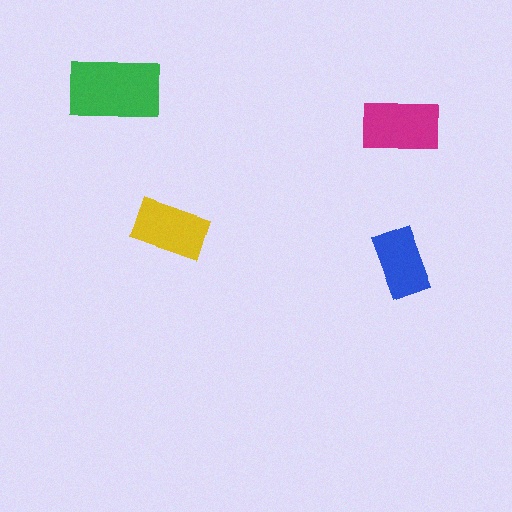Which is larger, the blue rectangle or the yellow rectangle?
The yellow one.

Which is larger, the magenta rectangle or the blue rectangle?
The magenta one.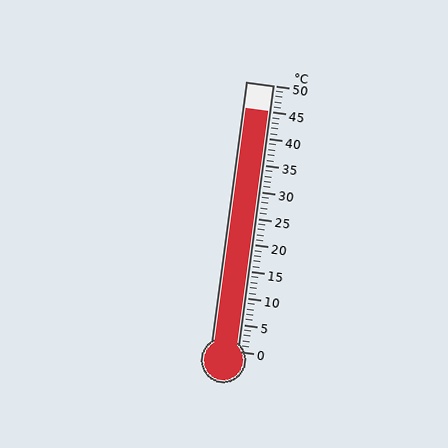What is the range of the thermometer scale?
The thermometer scale ranges from 0°C to 50°C.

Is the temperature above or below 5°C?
The temperature is above 5°C.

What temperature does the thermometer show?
The thermometer shows approximately 45°C.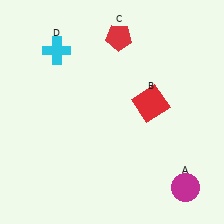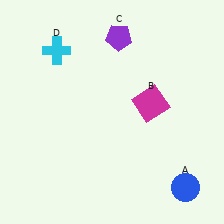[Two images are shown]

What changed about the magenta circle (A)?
In Image 1, A is magenta. In Image 2, it changed to blue.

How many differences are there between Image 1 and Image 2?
There are 3 differences between the two images.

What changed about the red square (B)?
In Image 1, B is red. In Image 2, it changed to magenta.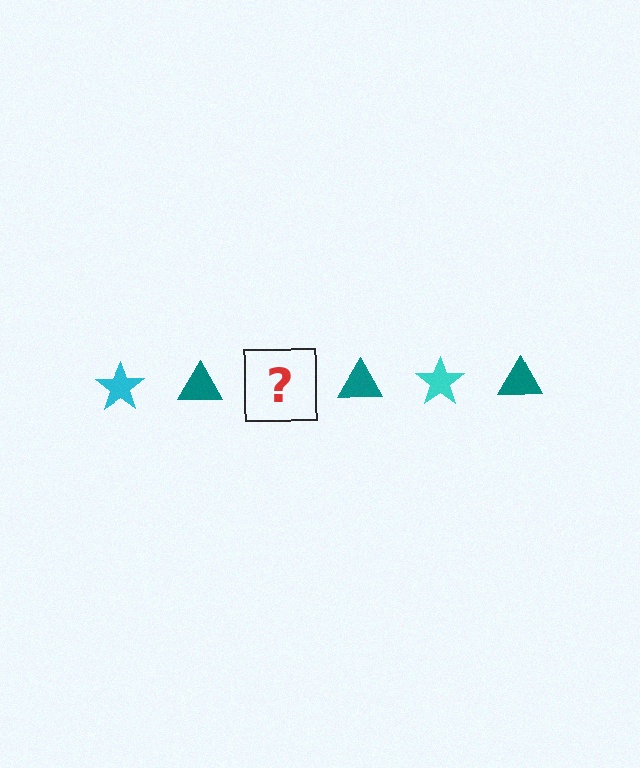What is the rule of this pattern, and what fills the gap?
The rule is that the pattern alternates between cyan star and teal triangle. The gap should be filled with a cyan star.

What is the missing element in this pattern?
The missing element is a cyan star.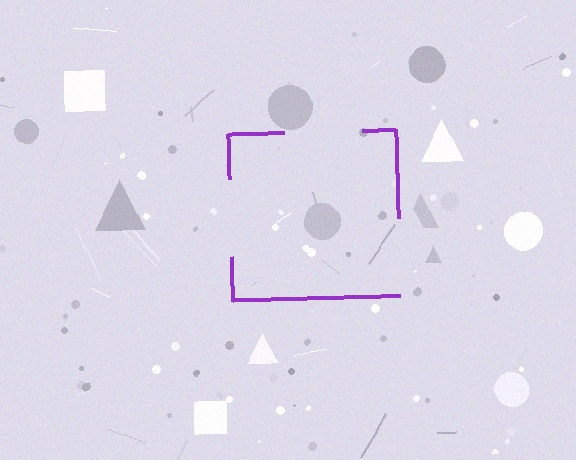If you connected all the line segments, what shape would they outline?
They would outline a square.